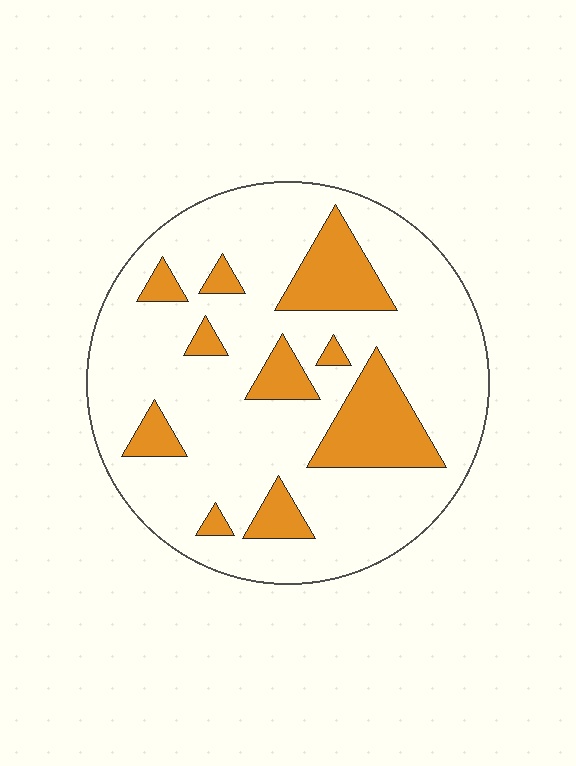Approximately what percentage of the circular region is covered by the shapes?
Approximately 20%.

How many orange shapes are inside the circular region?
10.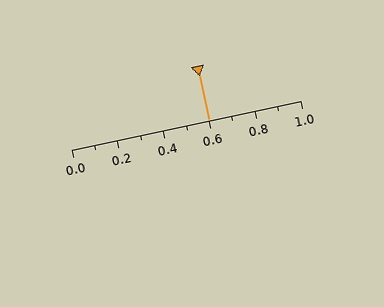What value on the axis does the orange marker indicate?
The marker indicates approximately 0.6.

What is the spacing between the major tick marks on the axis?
The major ticks are spaced 0.2 apart.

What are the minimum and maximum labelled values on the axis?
The axis runs from 0.0 to 1.0.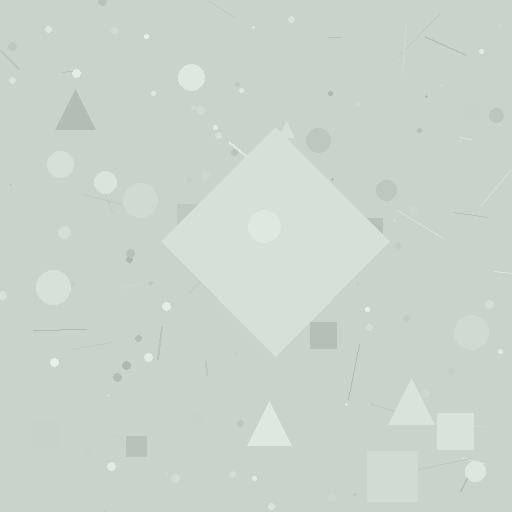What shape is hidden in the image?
A diamond is hidden in the image.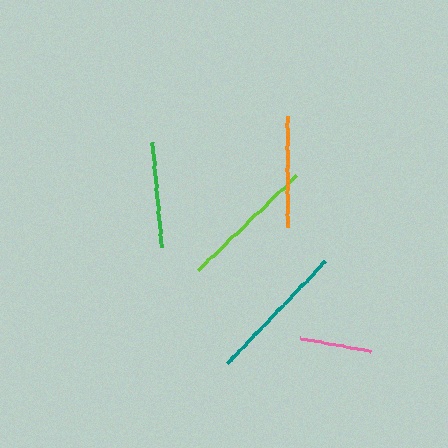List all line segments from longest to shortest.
From longest to shortest: teal, lime, orange, green, pink.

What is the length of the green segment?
The green segment is approximately 106 pixels long.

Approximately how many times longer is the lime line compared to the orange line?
The lime line is approximately 1.2 times the length of the orange line.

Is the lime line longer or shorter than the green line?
The lime line is longer than the green line.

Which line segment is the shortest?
The pink line is the shortest at approximately 72 pixels.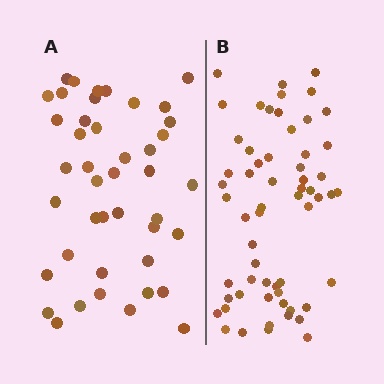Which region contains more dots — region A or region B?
Region B (the right region) has more dots.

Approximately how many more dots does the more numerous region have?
Region B has approximately 15 more dots than region A.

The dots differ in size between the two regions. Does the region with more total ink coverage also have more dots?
No. Region A has more total ink coverage because its dots are larger, but region B actually contains more individual dots. Total area can be misleading — the number of items is what matters here.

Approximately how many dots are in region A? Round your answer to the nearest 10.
About 40 dots. (The exact count is 43, which rounds to 40.)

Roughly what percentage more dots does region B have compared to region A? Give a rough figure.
About 40% more.